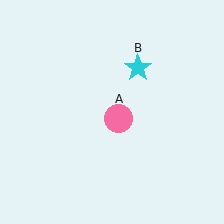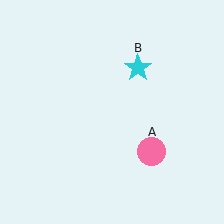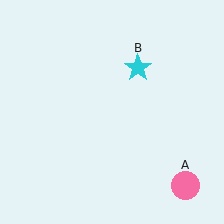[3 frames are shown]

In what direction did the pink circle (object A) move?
The pink circle (object A) moved down and to the right.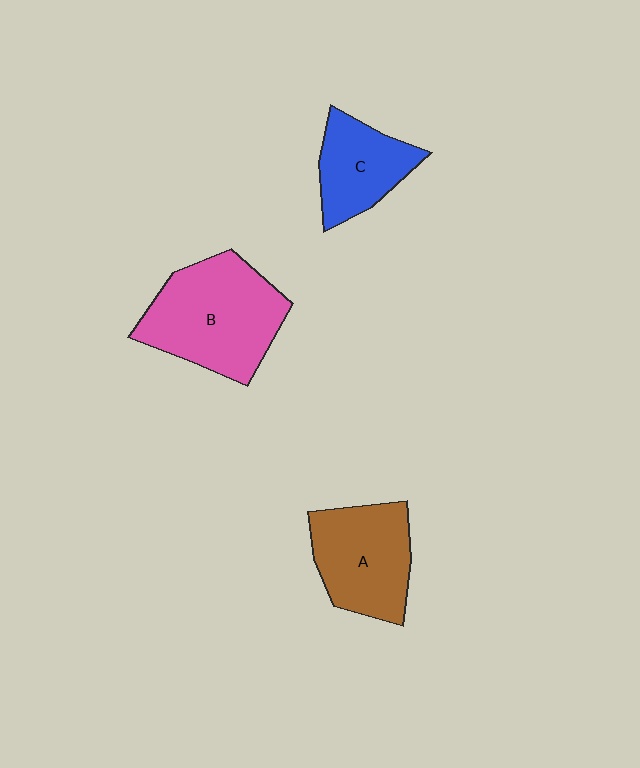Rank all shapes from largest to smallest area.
From largest to smallest: B (pink), A (brown), C (blue).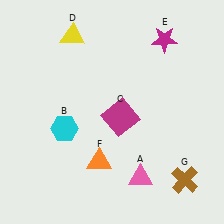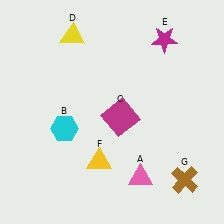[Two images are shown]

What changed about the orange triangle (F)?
In Image 1, F is orange. In Image 2, it changed to yellow.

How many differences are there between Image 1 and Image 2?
There is 1 difference between the two images.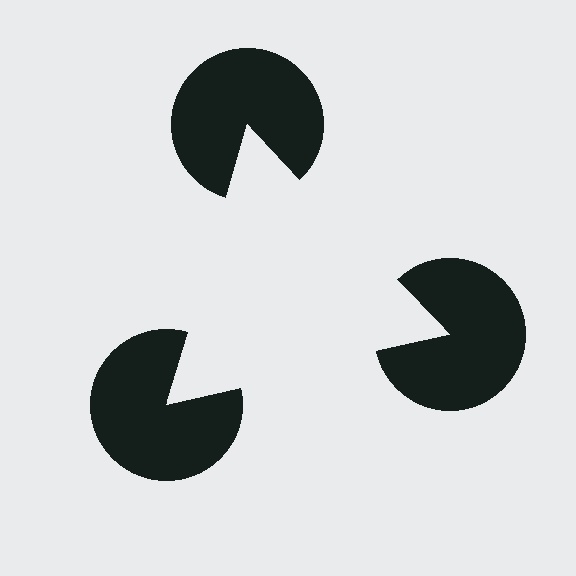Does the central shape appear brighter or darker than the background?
It typically appears slightly brighter than the background, even though no actual brightness change is drawn.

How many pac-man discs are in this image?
There are 3 — one at each vertex of the illusory triangle.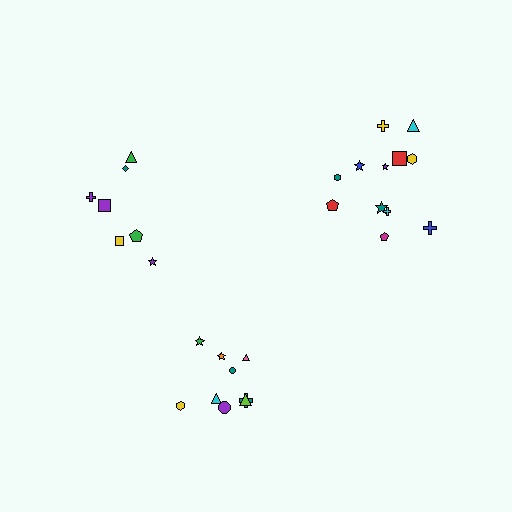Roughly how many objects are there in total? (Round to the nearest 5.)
Roughly 30 objects in total.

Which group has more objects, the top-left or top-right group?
The top-right group.